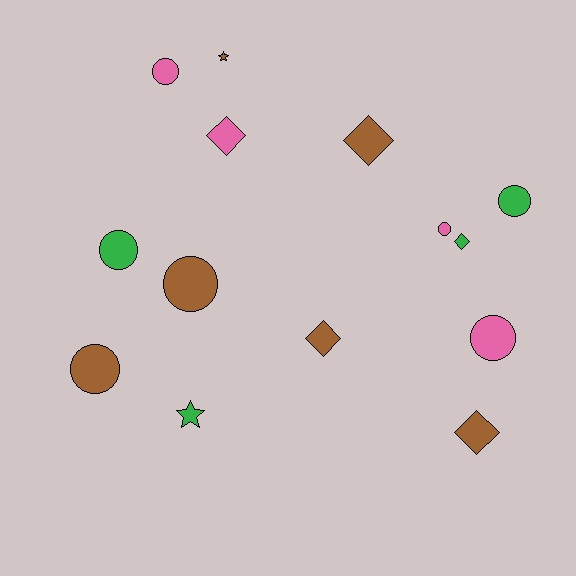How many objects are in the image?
There are 14 objects.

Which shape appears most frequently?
Circle, with 7 objects.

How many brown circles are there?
There are 2 brown circles.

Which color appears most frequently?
Brown, with 6 objects.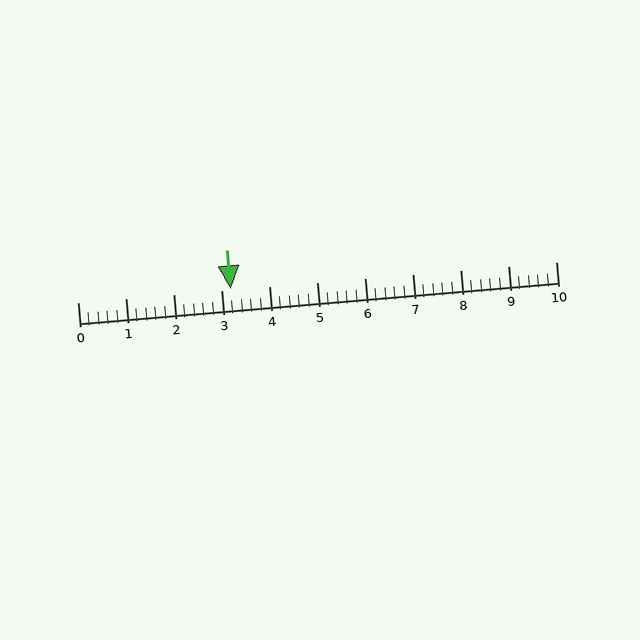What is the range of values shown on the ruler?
The ruler shows values from 0 to 10.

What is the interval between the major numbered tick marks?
The major tick marks are spaced 1 units apart.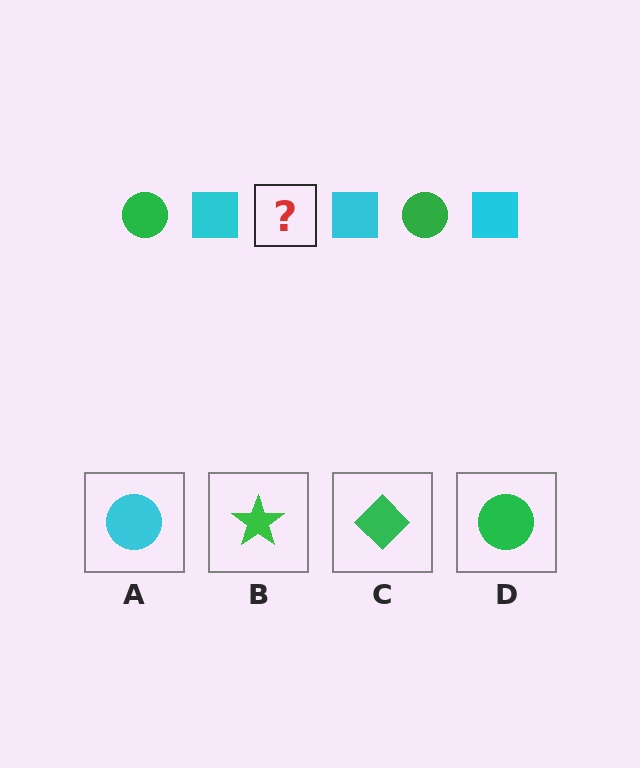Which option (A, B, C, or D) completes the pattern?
D.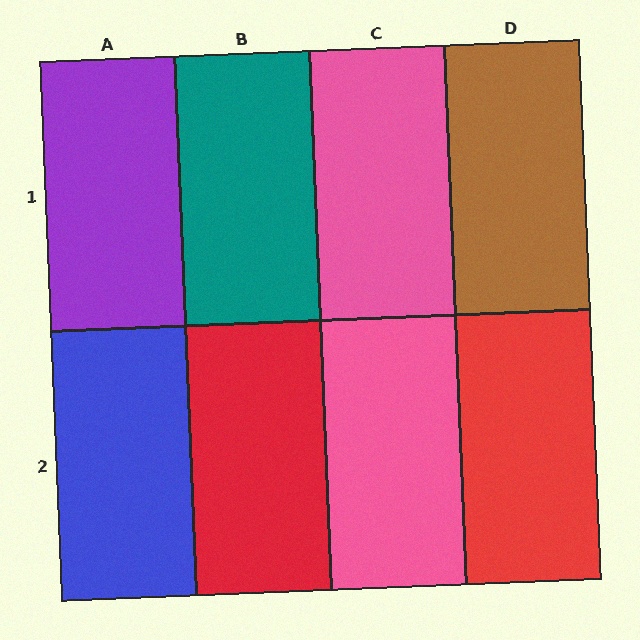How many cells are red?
2 cells are red.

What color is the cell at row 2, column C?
Pink.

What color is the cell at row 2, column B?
Red.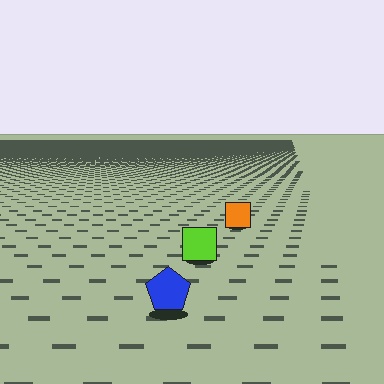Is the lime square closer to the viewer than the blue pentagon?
No. The blue pentagon is closer — you can tell from the texture gradient: the ground texture is coarser near it.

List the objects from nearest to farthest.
From nearest to farthest: the blue pentagon, the lime square, the orange square.